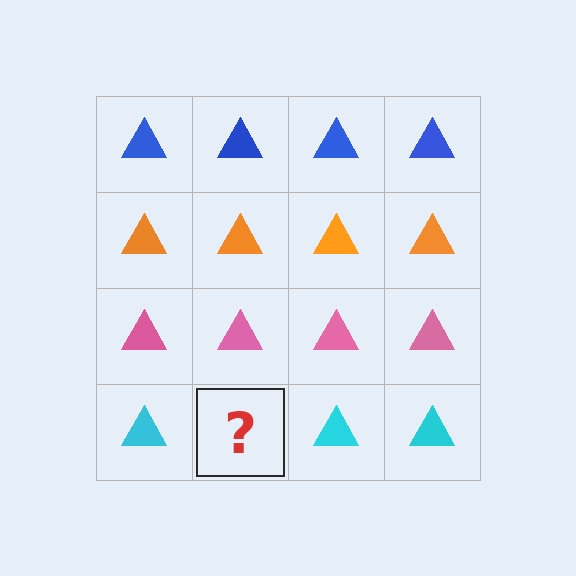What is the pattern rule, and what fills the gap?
The rule is that each row has a consistent color. The gap should be filled with a cyan triangle.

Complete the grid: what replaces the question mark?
The question mark should be replaced with a cyan triangle.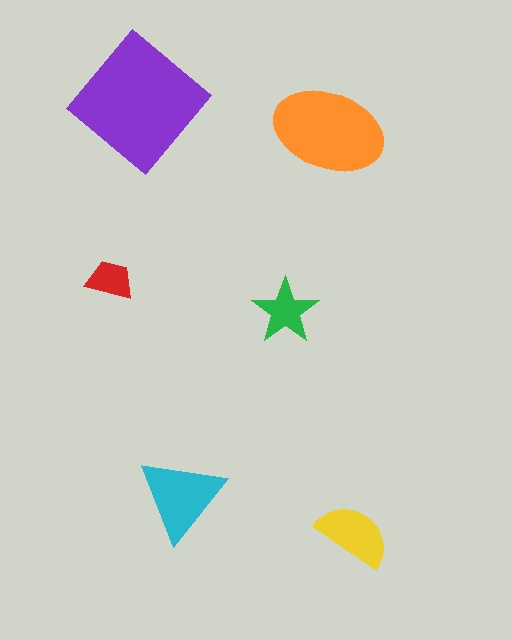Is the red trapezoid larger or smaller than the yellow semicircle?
Smaller.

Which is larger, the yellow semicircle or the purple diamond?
The purple diamond.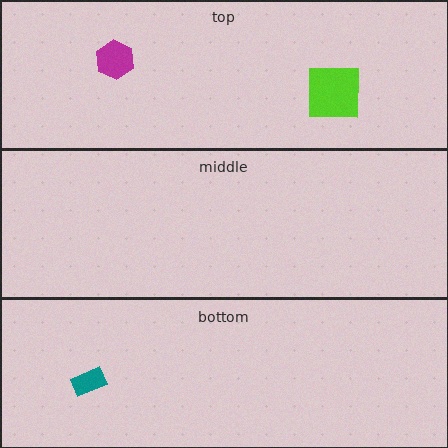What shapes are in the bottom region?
The teal rectangle.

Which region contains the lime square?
The top region.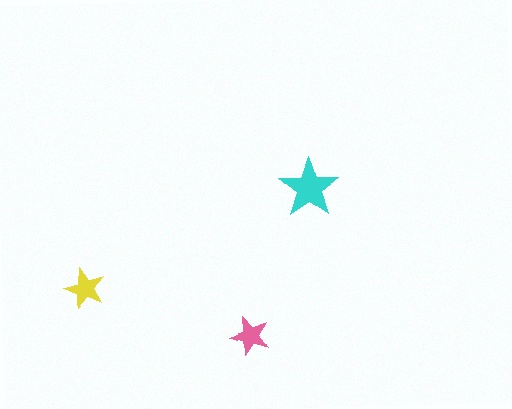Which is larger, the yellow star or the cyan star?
The cyan one.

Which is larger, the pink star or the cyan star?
The cyan one.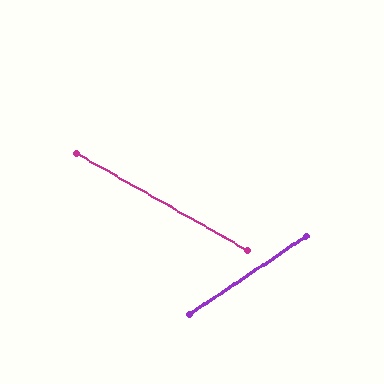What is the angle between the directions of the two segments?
Approximately 63 degrees.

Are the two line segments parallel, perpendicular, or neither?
Neither parallel nor perpendicular — they differ by about 63°.